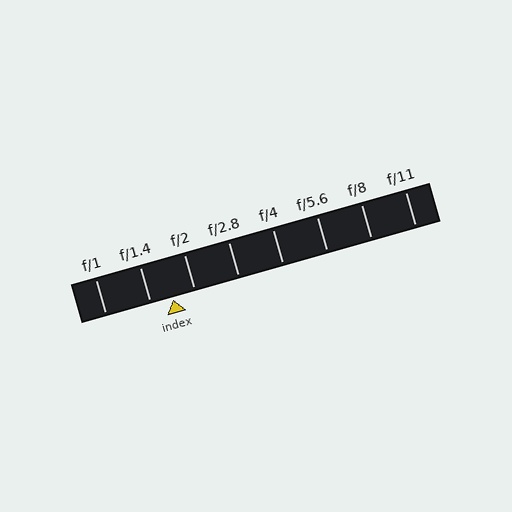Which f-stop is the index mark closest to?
The index mark is closest to f/2.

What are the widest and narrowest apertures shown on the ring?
The widest aperture shown is f/1 and the narrowest is f/11.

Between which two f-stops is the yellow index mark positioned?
The index mark is between f/1.4 and f/2.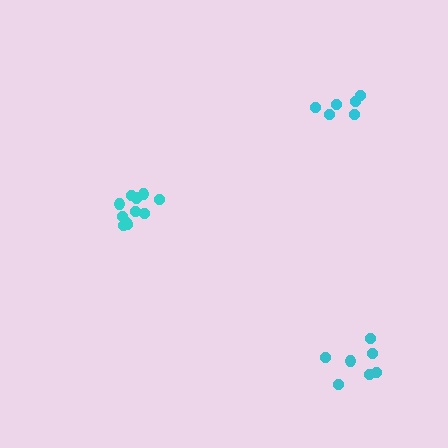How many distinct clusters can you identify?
There are 3 distinct clusters.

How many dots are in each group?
Group 1: 12 dots, Group 2: 7 dots, Group 3: 6 dots (25 total).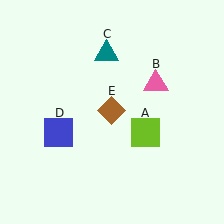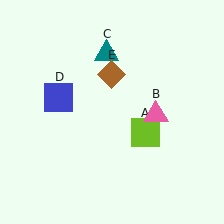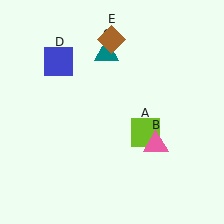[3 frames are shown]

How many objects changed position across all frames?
3 objects changed position: pink triangle (object B), blue square (object D), brown diamond (object E).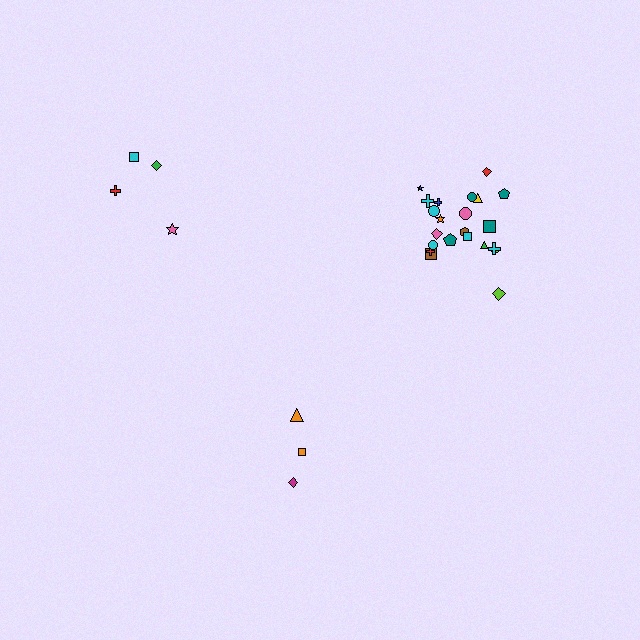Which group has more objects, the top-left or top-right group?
The top-right group.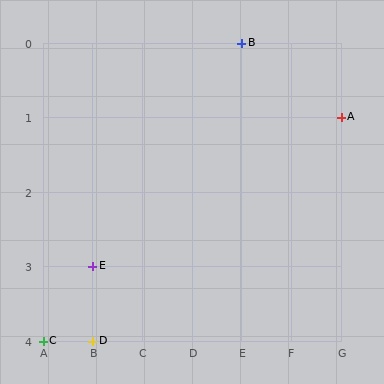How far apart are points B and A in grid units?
Points B and A are 2 columns and 1 row apart (about 2.2 grid units diagonally).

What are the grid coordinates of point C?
Point C is at grid coordinates (A, 4).